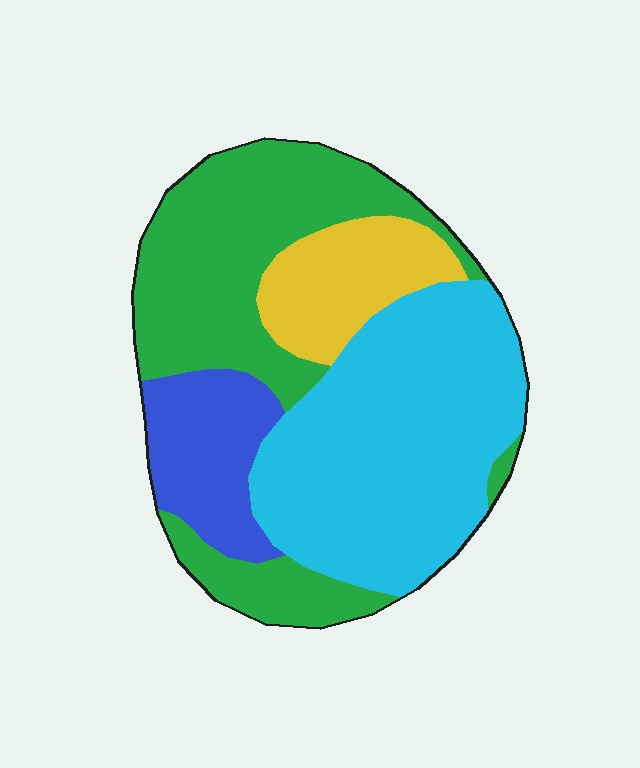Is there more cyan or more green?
Cyan.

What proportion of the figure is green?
Green takes up between a quarter and a half of the figure.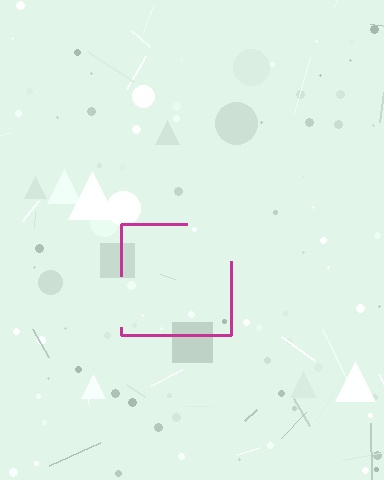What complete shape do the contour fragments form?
The contour fragments form a square.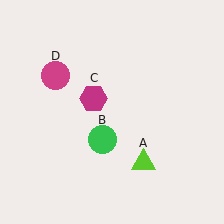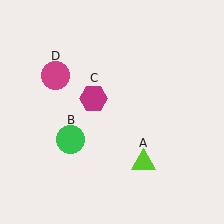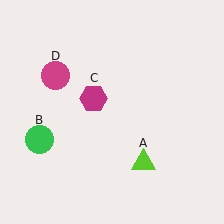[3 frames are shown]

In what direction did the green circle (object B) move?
The green circle (object B) moved left.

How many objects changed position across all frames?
1 object changed position: green circle (object B).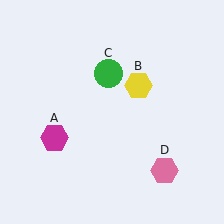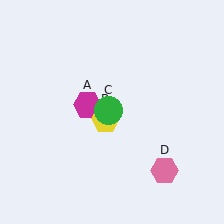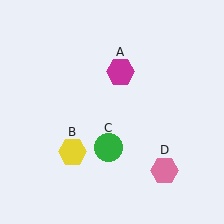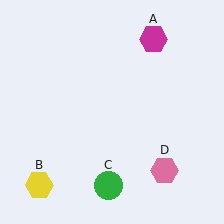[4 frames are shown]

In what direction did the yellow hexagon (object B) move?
The yellow hexagon (object B) moved down and to the left.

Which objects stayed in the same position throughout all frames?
Pink hexagon (object D) remained stationary.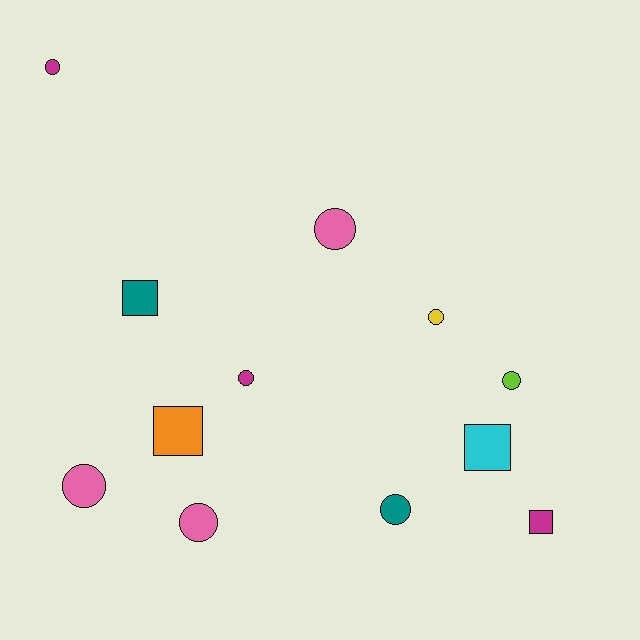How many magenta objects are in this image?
There are 3 magenta objects.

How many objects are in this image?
There are 12 objects.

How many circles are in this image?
There are 8 circles.